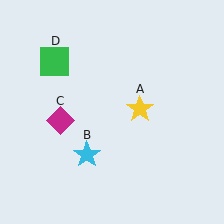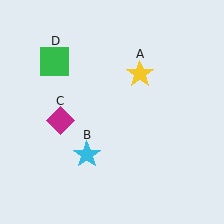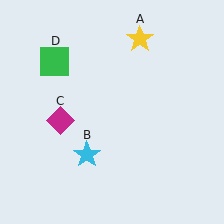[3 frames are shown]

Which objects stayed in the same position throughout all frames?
Cyan star (object B) and magenta diamond (object C) and green square (object D) remained stationary.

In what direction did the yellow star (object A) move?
The yellow star (object A) moved up.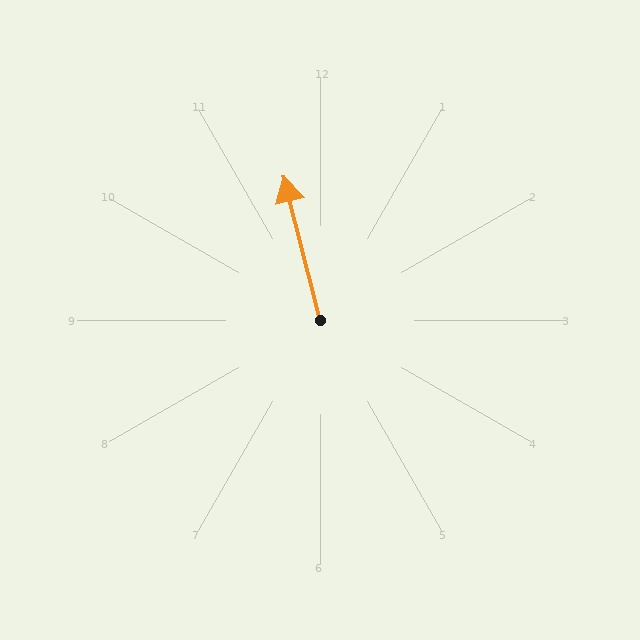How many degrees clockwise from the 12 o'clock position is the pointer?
Approximately 346 degrees.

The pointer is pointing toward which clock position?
Roughly 12 o'clock.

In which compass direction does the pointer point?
North.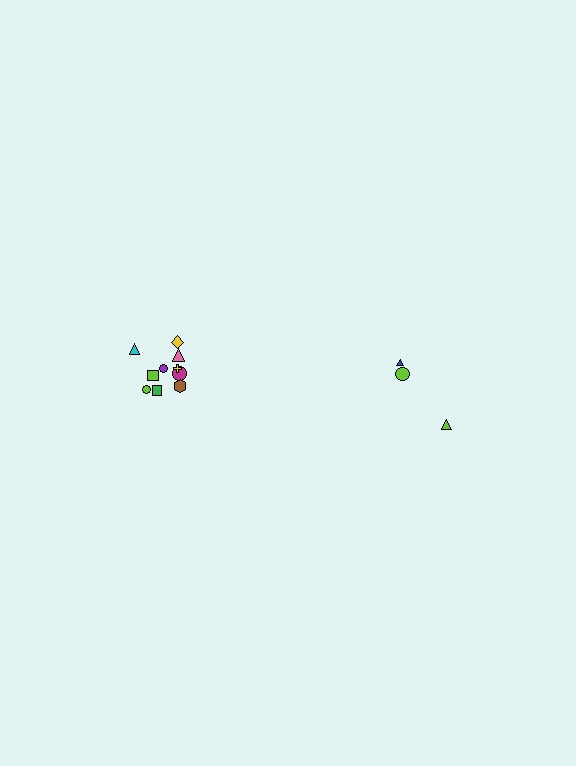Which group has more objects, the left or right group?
The left group.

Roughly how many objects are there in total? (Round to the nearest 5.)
Roughly 15 objects in total.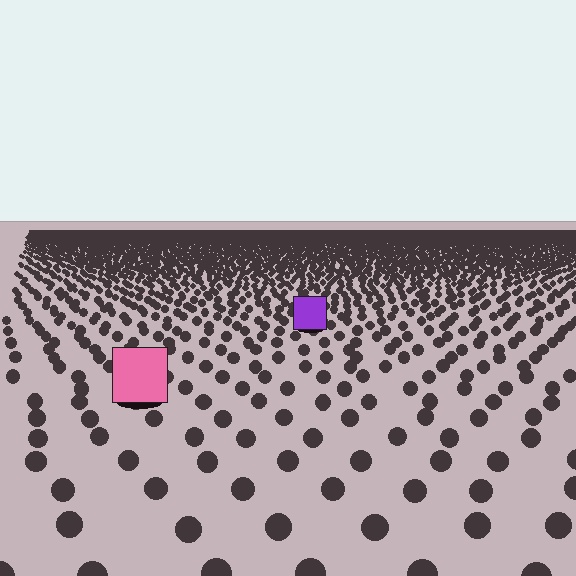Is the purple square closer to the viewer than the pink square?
No. The pink square is closer — you can tell from the texture gradient: the ground texture is coarser near it.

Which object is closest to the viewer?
The pink square is closest. The texture marks near it are larger and more spread out.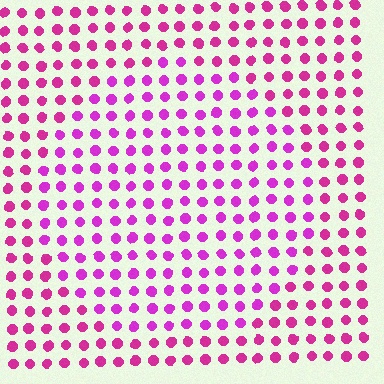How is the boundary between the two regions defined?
The boundary is defined purely by a slight shift in hue (about 20 degrees). Spacing, size, and orientation are identical on both sides.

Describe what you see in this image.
The image is filled with small magenta elements in a uniform arrangement. A circle-shaped region is visible where the elements are tinted to a slightly different hue, forming a subtle color boundary.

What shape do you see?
I see a circle.